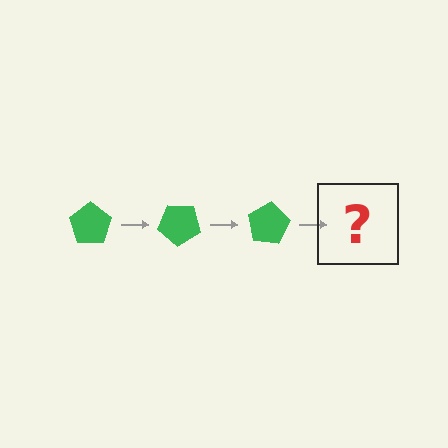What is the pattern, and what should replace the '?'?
The pattern is that the pentagon rotates 40 degrees each step. The '?' should be a green pentagon rotated 120 degrees.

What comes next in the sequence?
The next element should be a green pentagon rotated 120 degrees.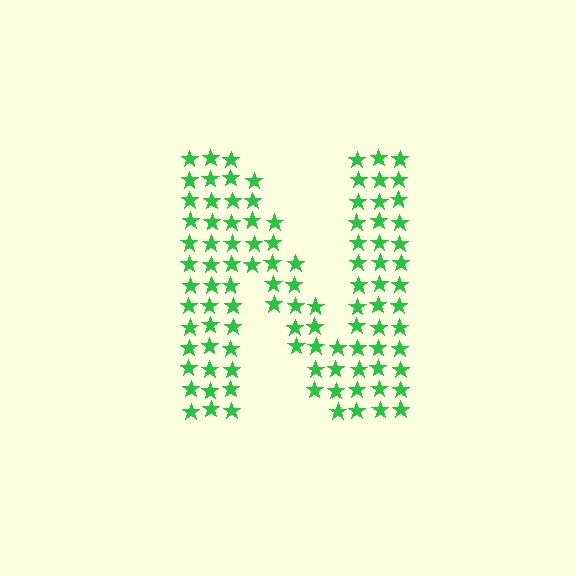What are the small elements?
The small elements are stars.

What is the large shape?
The large shape is the letter N.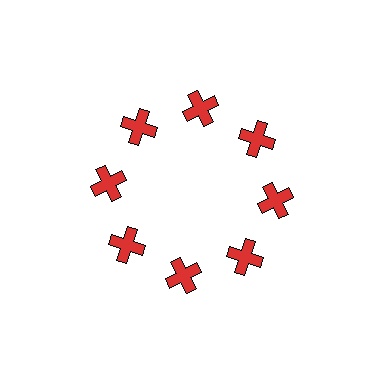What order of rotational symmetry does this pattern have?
This pattern has 8-fold rotational symmetry.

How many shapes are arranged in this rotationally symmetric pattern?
There are 8 shapes, arranged in 8 groups of 1.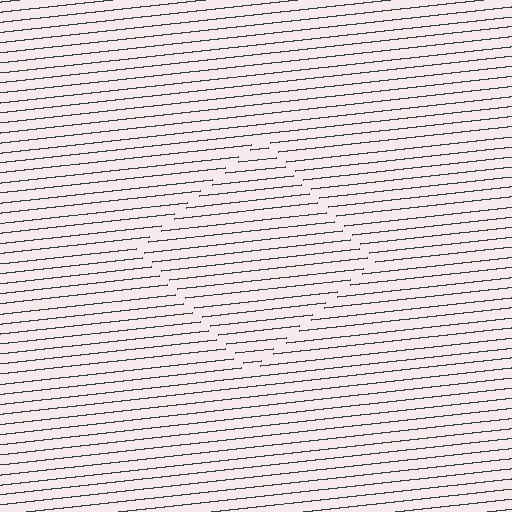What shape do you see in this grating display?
An illusory square. The interior of the shape contains the same grating, shifted by half a period — the contour is defined by the phase discontinuity where line-ends from the inner and outer gratings abut.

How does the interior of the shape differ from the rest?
The interior of the shape contains the same grating, shifted by half a period — the contour is defined by the phase discontinuity where line-ends from the inner and outer gratings abut.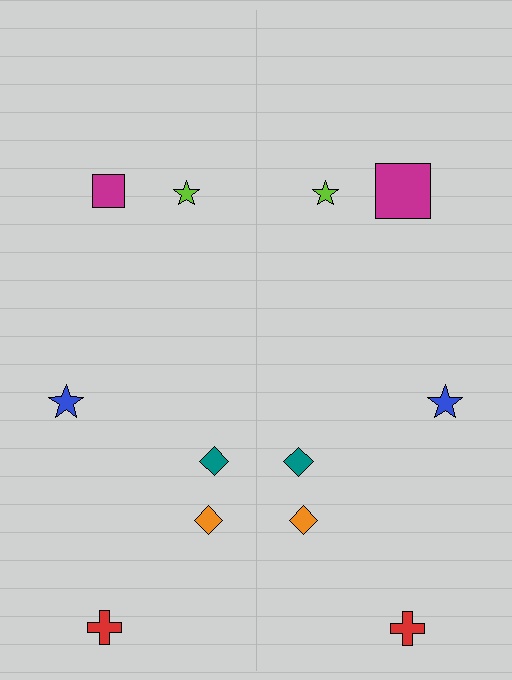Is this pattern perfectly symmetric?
No, the pattern is not perfectly symmetric. The magenta square on the right side has a different size than its mirror counterpart.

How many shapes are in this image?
There are 12 shapes in this image.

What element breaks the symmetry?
The magenta square on the right side has a different size than its mirror counterpart.